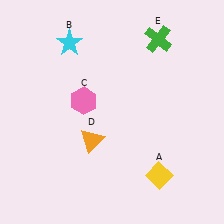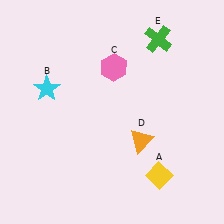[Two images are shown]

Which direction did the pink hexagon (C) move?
The pink hexagon (C) moved up.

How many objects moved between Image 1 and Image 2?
3 objects moved between the two images.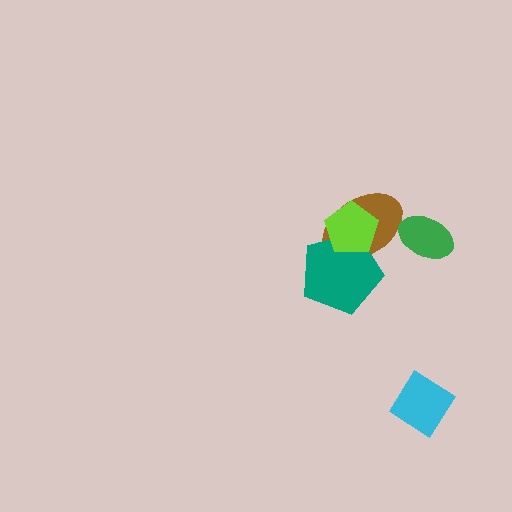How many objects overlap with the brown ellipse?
3 objects overlap with the brown ellipse.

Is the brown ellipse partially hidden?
Yes, it is partially covered by another shape.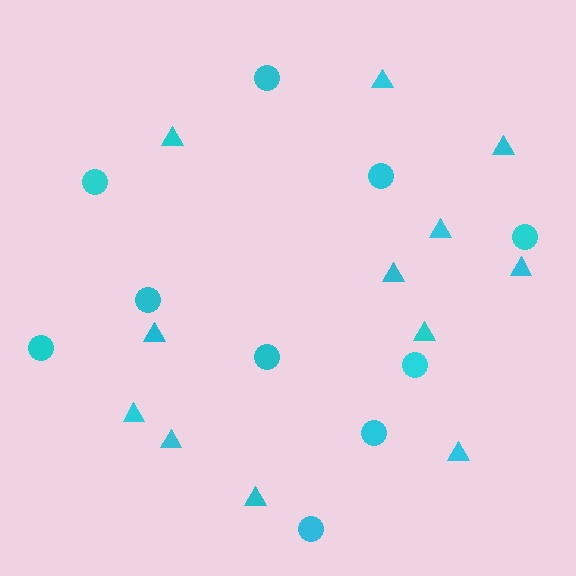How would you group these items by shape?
There are 2 groups: one group of triangles (12) and one group of circles (10).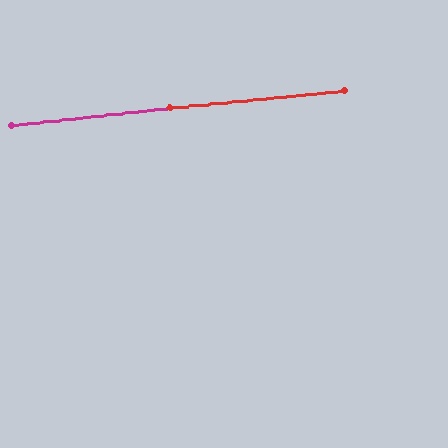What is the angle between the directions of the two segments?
Approximately 1 degree.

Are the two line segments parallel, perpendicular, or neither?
Parallel — their directions differ by only 0.9°.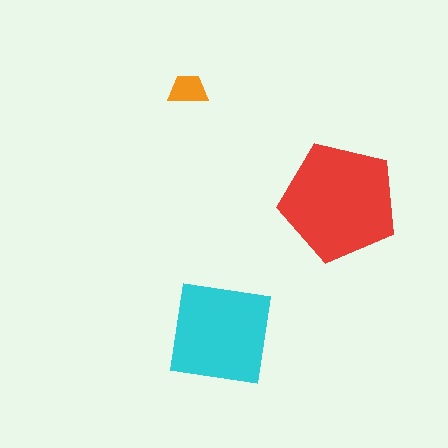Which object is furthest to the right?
The red pentagon is rightmost.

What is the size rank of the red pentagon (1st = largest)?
1st.